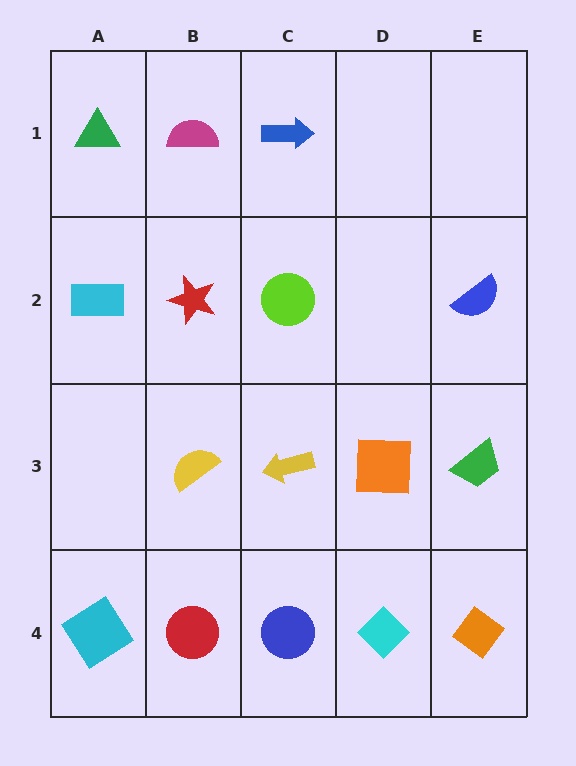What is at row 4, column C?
A blue circle.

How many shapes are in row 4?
5 shapes.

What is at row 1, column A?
A green triangle.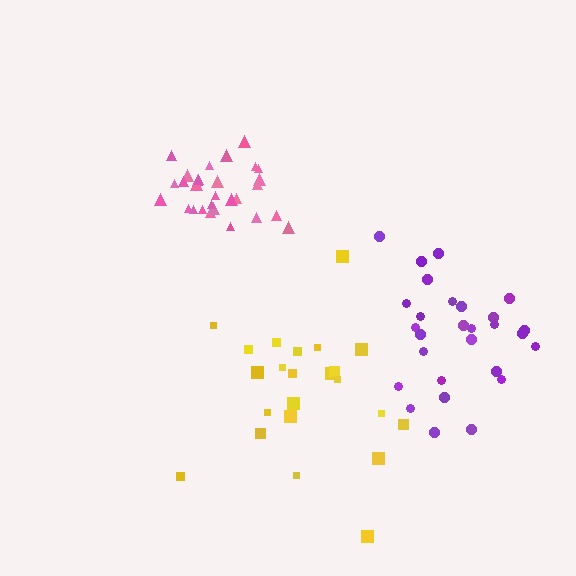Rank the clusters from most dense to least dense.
pink, purple, yellow.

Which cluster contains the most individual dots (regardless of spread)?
Pink (29).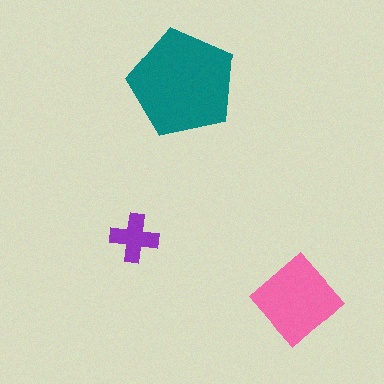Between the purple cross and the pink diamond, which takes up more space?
The pink diamond.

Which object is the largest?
The teal pentagon.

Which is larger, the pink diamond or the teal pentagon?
The teal pentagon.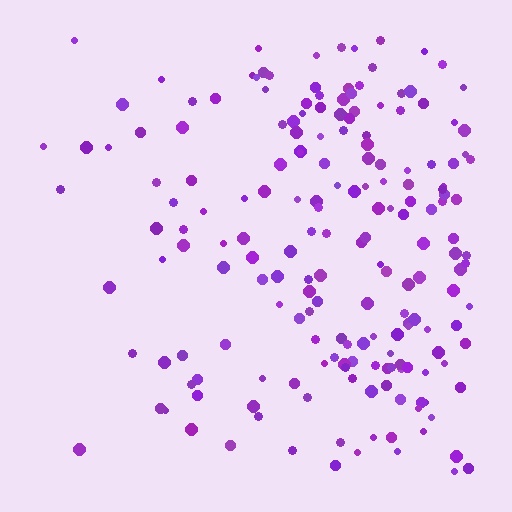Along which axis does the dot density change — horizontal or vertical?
Horizontal.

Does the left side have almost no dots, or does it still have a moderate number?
Still a moderate number, just noticeably fewer than the right.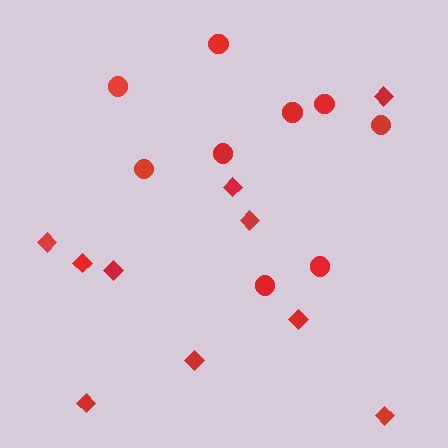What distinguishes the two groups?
There are 2 groups: one group of circles (9) and one group of diamonds (10).